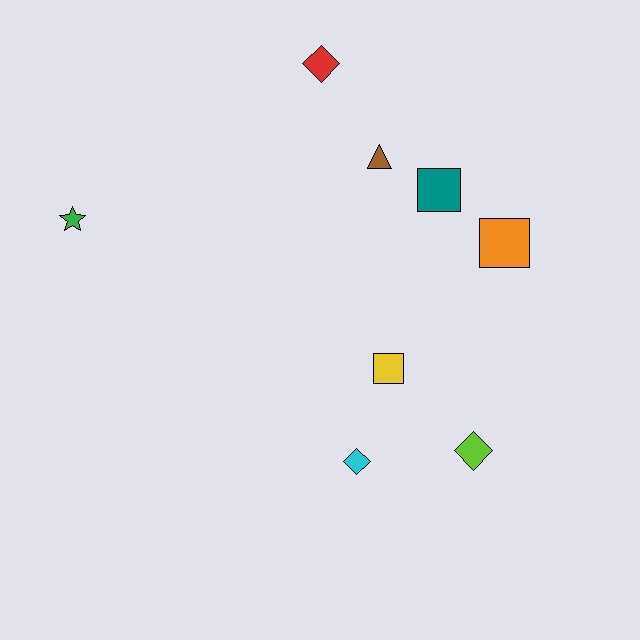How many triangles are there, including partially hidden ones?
There is 1 triangle.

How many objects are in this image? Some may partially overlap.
There are 8 objects.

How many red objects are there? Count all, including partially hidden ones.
There is 1 red object.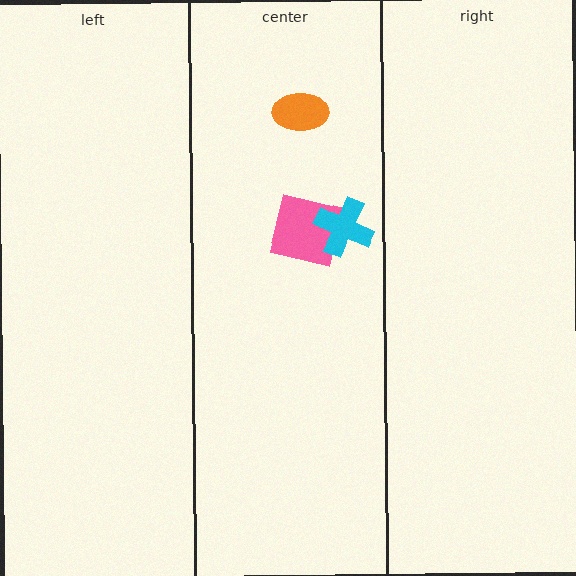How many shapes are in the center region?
3.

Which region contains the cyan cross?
The center region.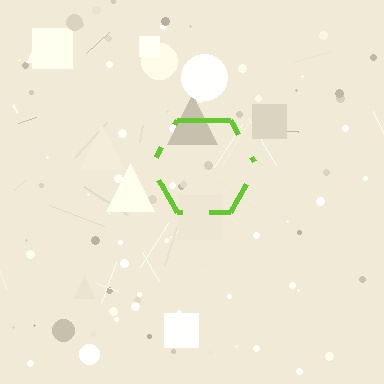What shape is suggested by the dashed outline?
The dashed outline suggests a hexagon.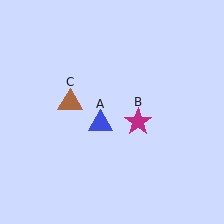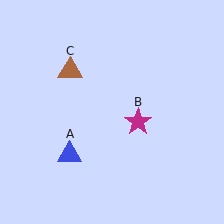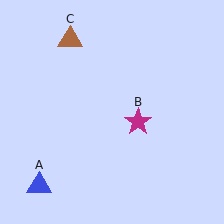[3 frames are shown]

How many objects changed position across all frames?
2 objects changed position: blue triangle (object A), brown triangle (object C).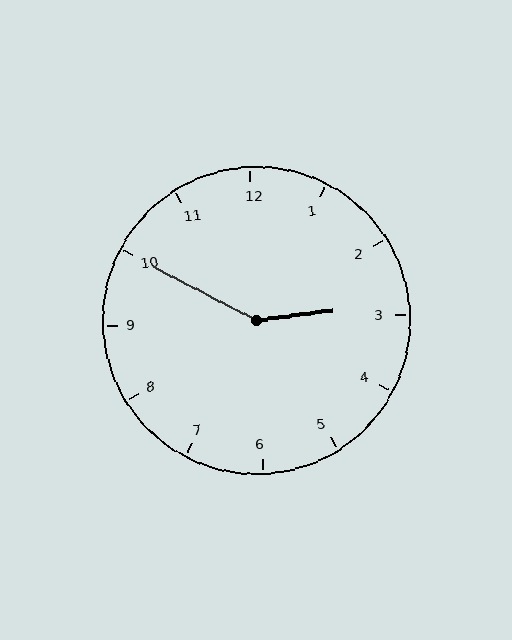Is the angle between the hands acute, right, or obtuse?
It is obtuse.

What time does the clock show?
2:50.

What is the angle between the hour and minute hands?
Approximately 145 degrees.